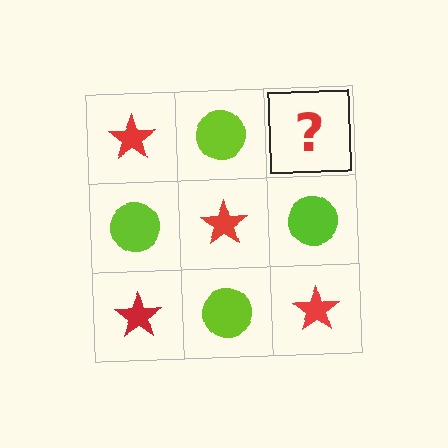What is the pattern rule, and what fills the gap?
The rule is that it alternates red star and lime circle in a checkerboard pattern. The gap should be filled with a red star.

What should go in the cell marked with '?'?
The missing cell should contain a red star.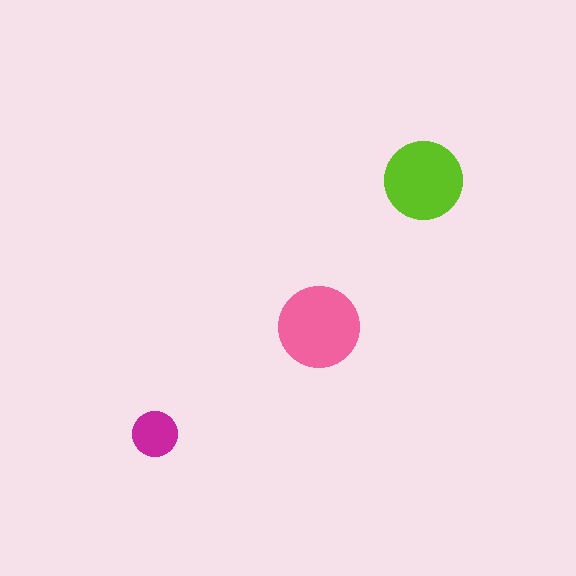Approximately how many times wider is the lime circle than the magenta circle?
About 1.5 times wider.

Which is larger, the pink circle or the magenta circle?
The pink one.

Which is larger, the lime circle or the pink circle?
The pink one.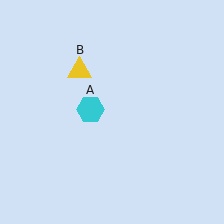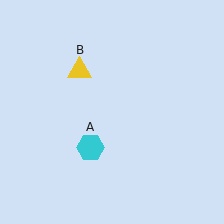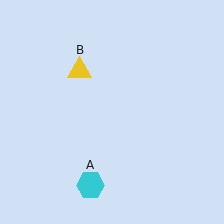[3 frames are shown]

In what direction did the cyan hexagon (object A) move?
The cyan hexagon (object A) moved down.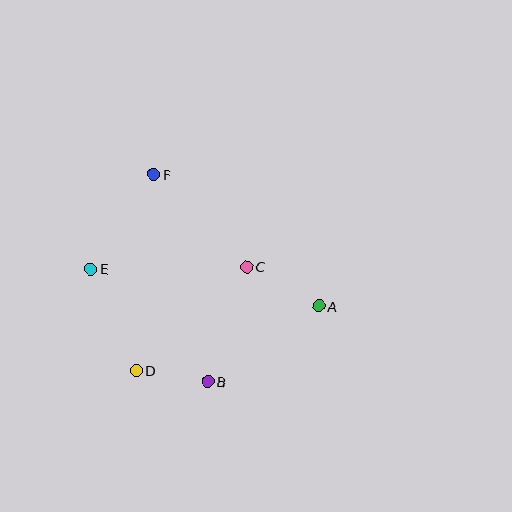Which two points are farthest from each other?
Points A and E are farthest from each other.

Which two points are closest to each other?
Points B and D are closest to each other.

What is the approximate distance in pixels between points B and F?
The distance between B and F is approximately 214 pixels.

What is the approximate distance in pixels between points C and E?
The distance between C and E is approximately 156 pixels.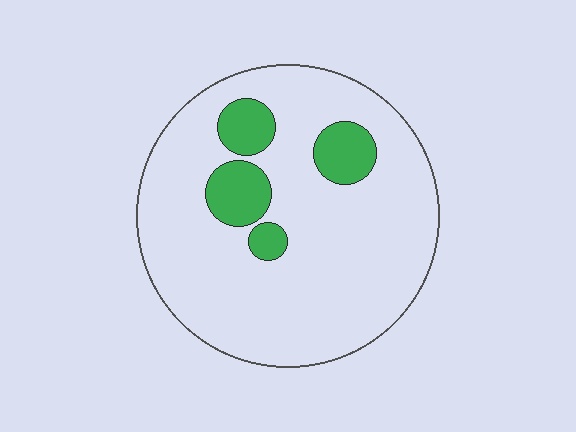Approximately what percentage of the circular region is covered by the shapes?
Approximately 15%.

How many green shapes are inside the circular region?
4.